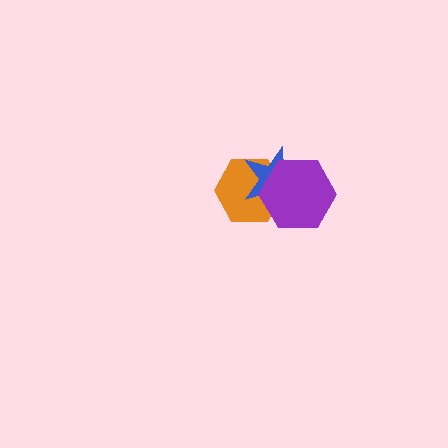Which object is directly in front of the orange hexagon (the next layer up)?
The blue star is directly in front of the orange hexagon.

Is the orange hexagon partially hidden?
Yes, it is partially covered by another shape.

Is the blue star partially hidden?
Yes, it is partially covered by another shape.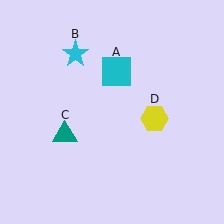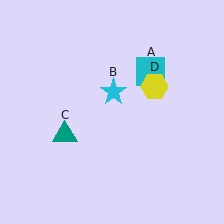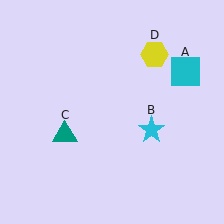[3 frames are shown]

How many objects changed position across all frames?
3 objects changed position: cyan square (object A), cyan star (object B), yellow hexagon (object D).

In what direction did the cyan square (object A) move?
The cyan square (object A) moved right.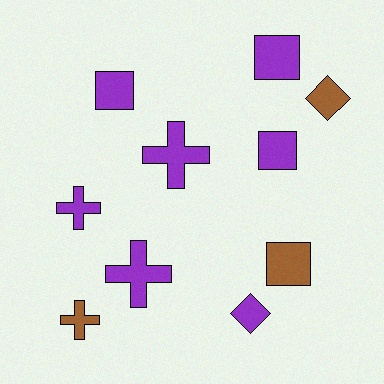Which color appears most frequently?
Purple, with 7 objects.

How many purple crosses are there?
There are 3 purple crosses.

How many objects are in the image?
There are 10 objects.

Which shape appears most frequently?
Cross, with 4 objects.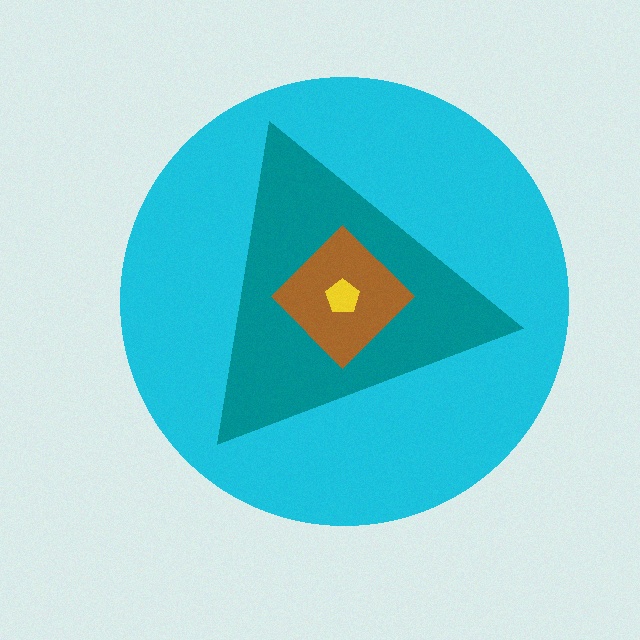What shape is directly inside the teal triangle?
The brown diamond.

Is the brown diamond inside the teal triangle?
Yes.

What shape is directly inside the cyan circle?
The teal triangle.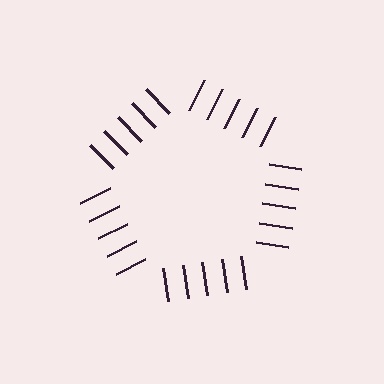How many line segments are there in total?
25 — 5 along each of the 5 edges.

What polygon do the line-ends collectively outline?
An illusory pentagon — the line segments terminate on its edges but no continuous stroke is drawn.